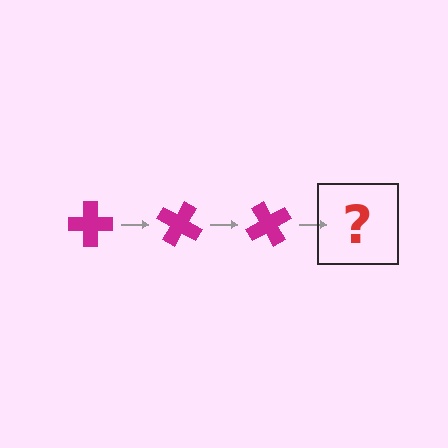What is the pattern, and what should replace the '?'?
The pattern is that the cross rotates 30 degrees each step. The '?' should be a magenta cross rotated 90 degrees.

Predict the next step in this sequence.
The next step is a magenta cross rotated 90 degrees.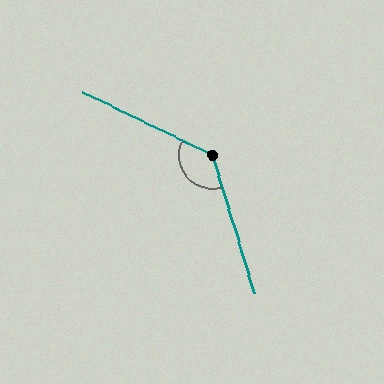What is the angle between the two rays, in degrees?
Approximately 133 degrees.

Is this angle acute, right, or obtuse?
It is obtuse.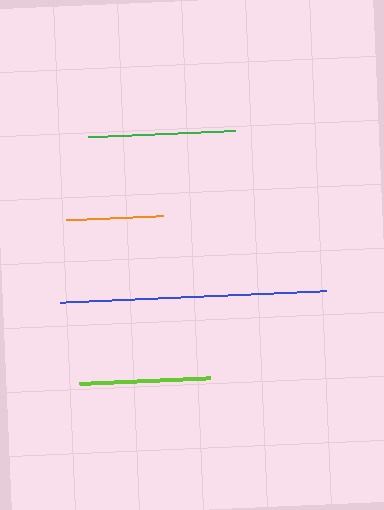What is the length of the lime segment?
The lime segment is approximately 131 pixels long.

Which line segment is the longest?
The blue line is the longest at approximately 266 pixels.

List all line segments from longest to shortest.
From longest to shortest: blue, green, lime, orange.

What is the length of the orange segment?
The orange segment is approximately 98 pixels long.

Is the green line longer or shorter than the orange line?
The green line is longer than the orange line.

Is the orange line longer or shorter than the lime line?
The lime line is longer than the orange line.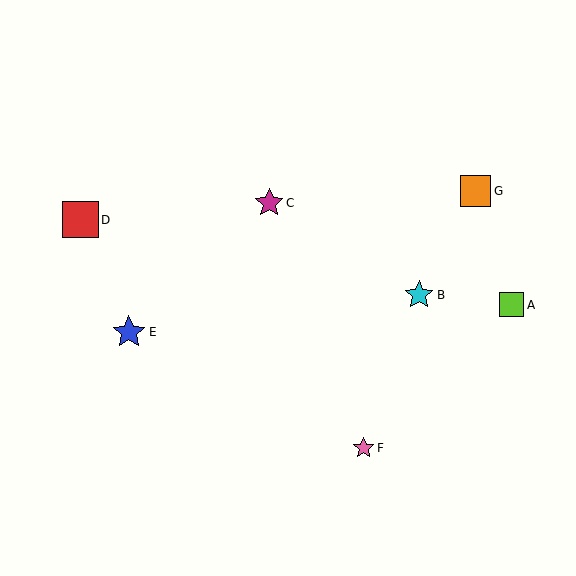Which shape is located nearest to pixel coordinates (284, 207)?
The magenta star (labeled C) at (269, 203) is nearest to that location.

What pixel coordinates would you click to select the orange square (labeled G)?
Click at (475, 191) to select the orange square G.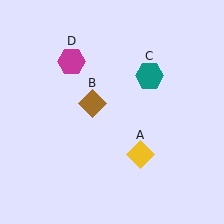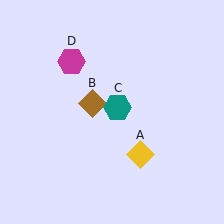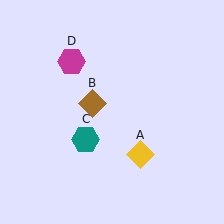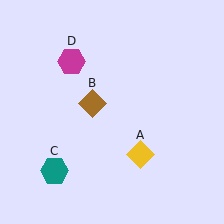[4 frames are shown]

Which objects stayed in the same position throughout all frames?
Yellow diamond (object A) and brown diamond (object B) and magenta hexagon (object D) remained stationary.